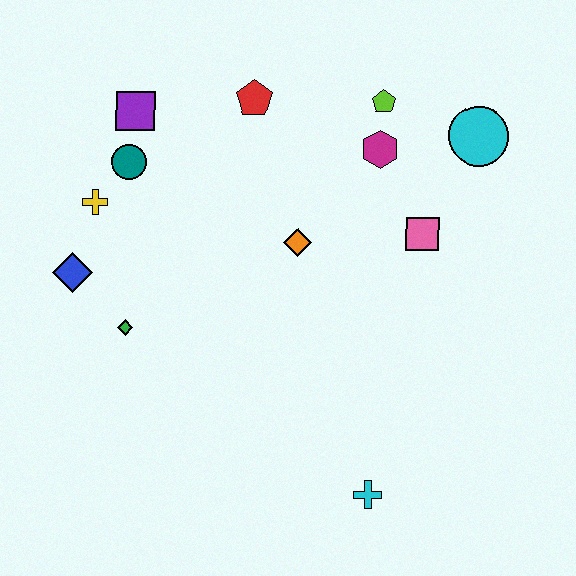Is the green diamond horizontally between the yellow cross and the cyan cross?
Yes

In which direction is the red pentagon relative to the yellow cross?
The red pentagon is to the right of the yellow cross.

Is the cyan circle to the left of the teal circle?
No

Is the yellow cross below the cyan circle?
Yes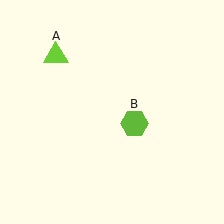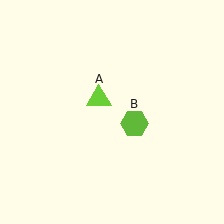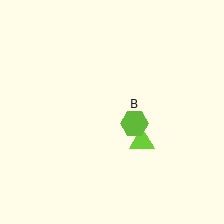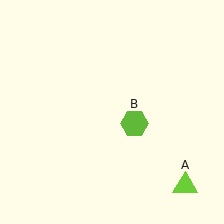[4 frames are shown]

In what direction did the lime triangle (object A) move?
The lime triangle (object A) moved down and to the right.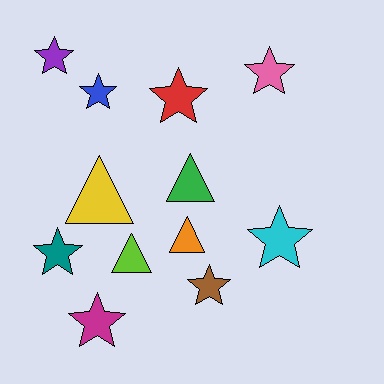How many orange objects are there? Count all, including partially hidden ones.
There is 1 orange object.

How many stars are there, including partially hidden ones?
There are 8 stars.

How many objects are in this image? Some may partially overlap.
There are 12 objects.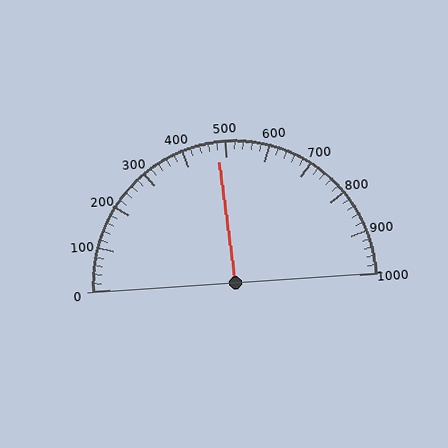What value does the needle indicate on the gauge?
The needle indicates approximately 480.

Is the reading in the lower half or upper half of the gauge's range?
The reading is in the lower half of the range (0 to 1000).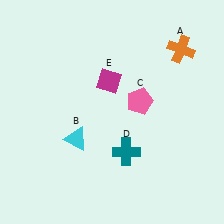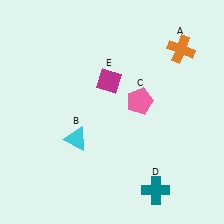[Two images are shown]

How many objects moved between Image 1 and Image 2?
1 object moved between the two images.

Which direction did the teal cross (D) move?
The teal cross (D) moved down.